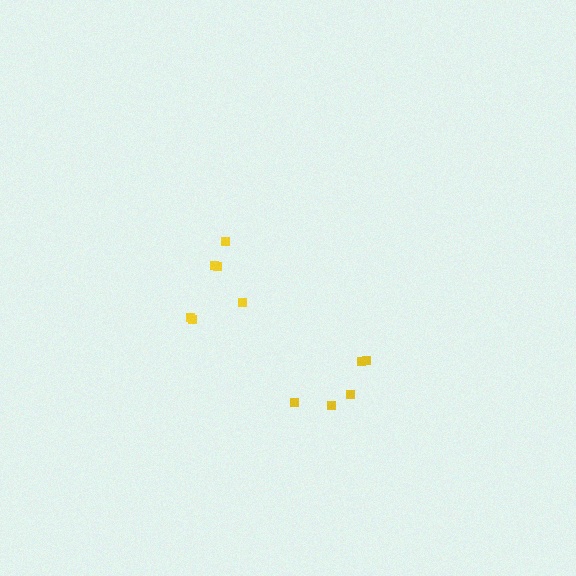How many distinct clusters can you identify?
There are 2 distinct clusters.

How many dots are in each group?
Group 1: 5 dots, Group 2: 6 dots (11 total).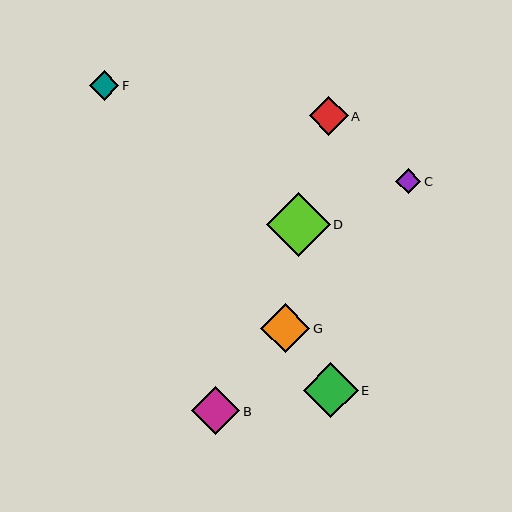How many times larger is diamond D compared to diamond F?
Diamond D is approximately 2.2 times the size of diamond F.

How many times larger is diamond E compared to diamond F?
Diamond E is approximately 1.9 times the size of diamond F.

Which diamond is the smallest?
Diamond C is the smallest with a size of approximately 26 pixels.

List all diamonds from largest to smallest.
From largest to smallest: D, E, G, B, A, F, C.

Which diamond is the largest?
Diamond D is the largest with a size of approximately 64 pixels.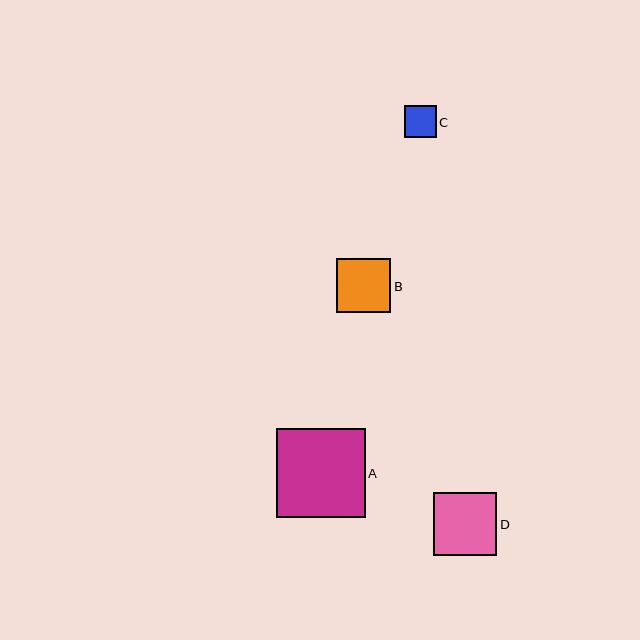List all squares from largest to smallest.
From largest to smallest: A, D, B, C.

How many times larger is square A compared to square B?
Square A is approximately 1.6 times the size of square B.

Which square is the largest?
Square A is the largest with a size of approximately 89 pixels.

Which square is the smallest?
Square C is the smallest with a size of approximately 32 pixels.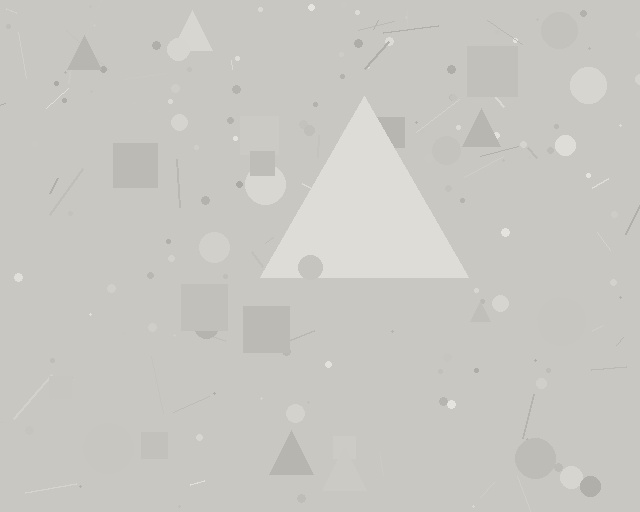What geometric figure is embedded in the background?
A triangle is embedded in the background.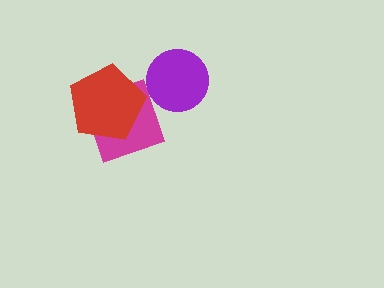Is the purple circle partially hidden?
No, no other shape covers it.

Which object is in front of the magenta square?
The red pentagon is in front of the magenta square.